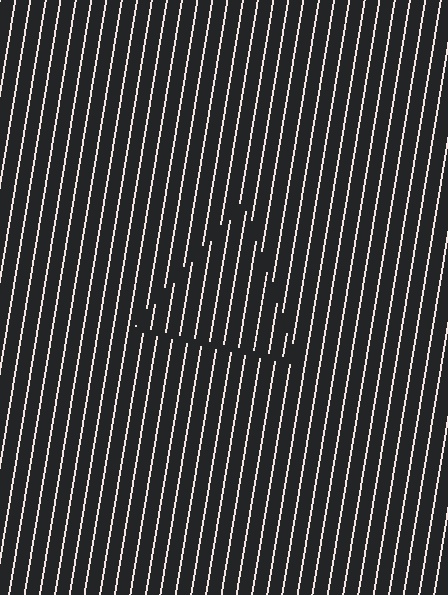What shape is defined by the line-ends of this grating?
An illusory triangle. The interior of the shape contains the same grating, shifted by half a period — the contour is defined by the phase discontinuity where line-ends from the inner and outer gratings abut.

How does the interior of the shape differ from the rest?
The interior of the shape contains the same grating, shifted by half a period — the contour is defined by the phase discontinuity where line-ends from the inner and outer gratings abut.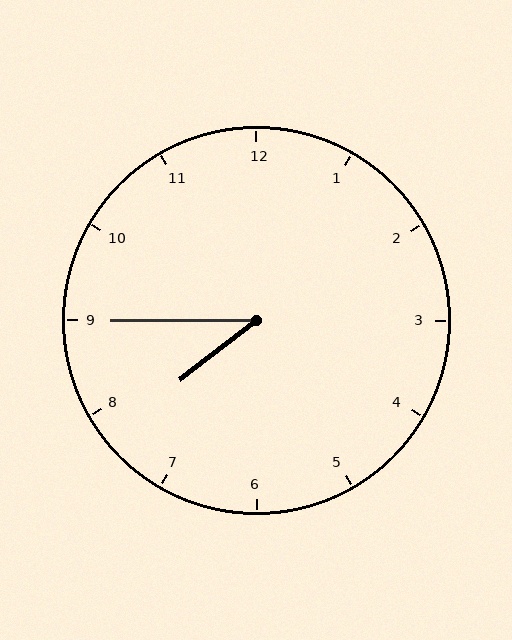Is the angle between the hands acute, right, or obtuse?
It is acute.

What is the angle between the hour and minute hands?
Approximately 38 degrees.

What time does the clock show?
7:45.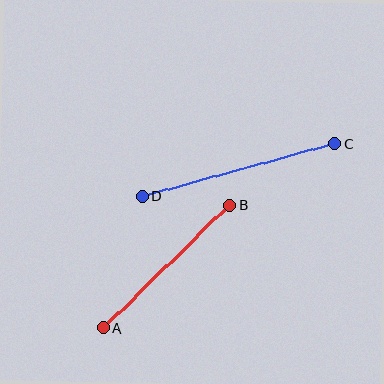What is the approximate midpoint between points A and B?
The midpoint is at approximately (166, 267) pixels.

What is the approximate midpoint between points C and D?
The midpoint is at approximately (238, 170) pixels.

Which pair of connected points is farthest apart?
Points C and D are farthest apart.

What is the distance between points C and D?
The distance is approximately 199 pixels.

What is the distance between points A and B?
The distance is approximately 176 pixels.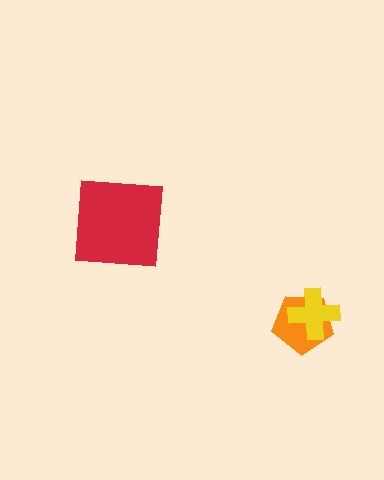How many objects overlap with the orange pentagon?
1 object overlaps with the orange pentagon.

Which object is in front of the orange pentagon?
The yellow cross is in front of the orange pentagon.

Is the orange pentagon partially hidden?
Yes, it is partially covered by another shape.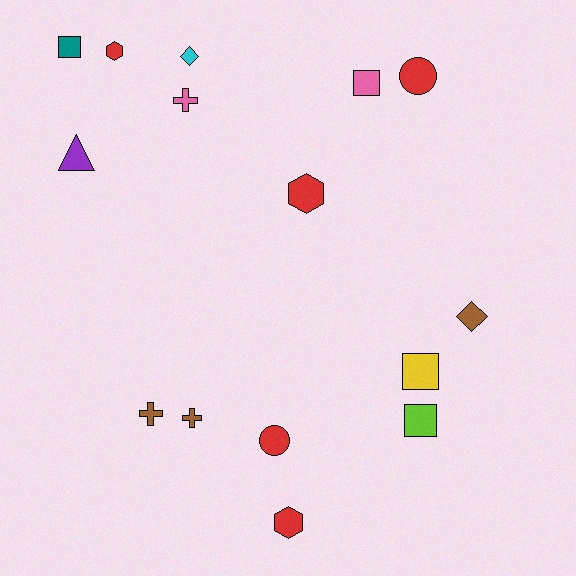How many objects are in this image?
There are 15 objects.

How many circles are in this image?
There are 2 circles.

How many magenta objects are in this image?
There are no magenta objects.